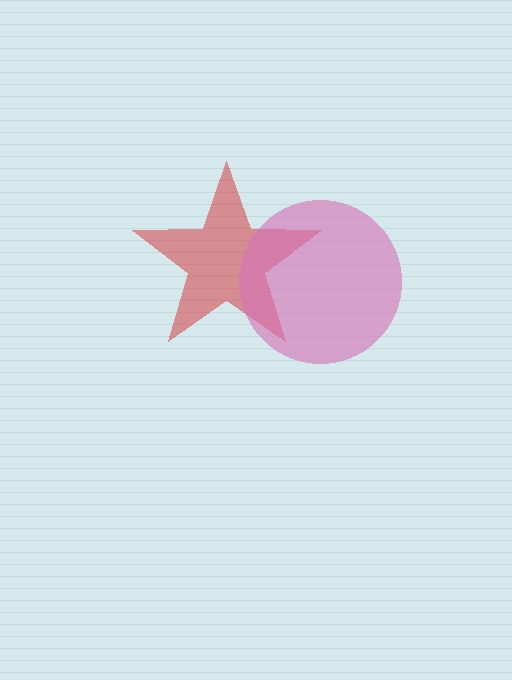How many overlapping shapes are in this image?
There are 2 overlapping shapes in the image.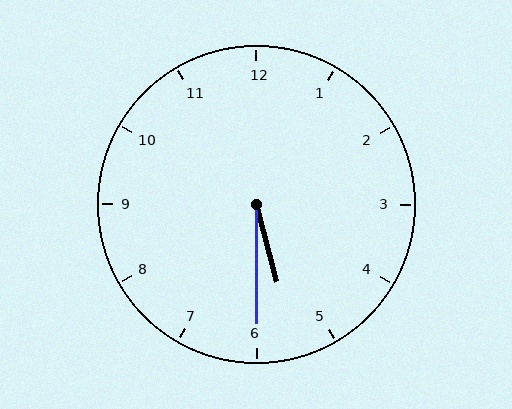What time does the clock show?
5:30.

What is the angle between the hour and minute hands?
Approximately 15 degrees.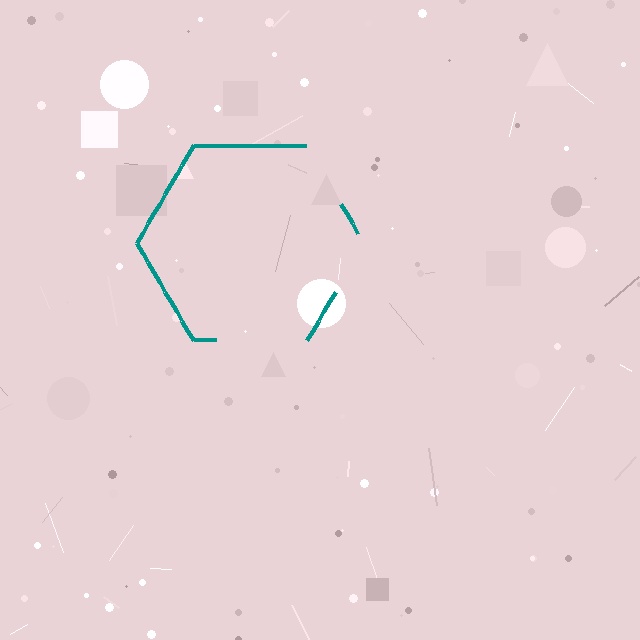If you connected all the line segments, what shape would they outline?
They would outline a hexagon.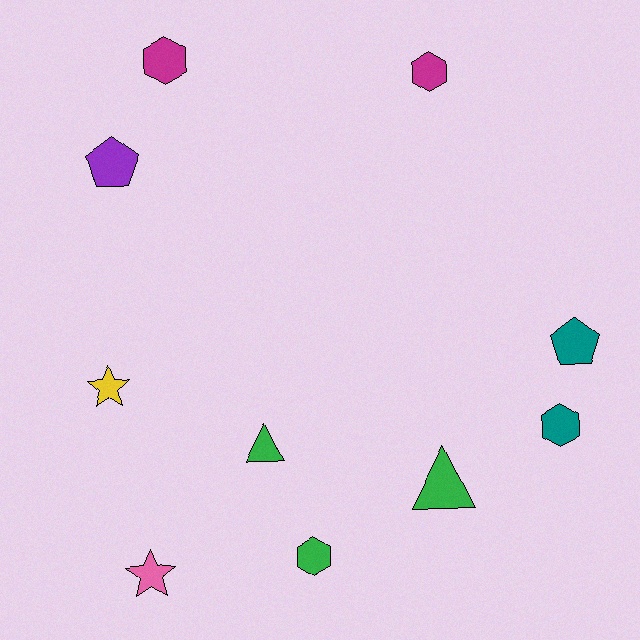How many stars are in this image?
There are 2 stars.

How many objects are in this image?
There are 10 objects.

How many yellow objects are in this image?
There is 1 yellow object.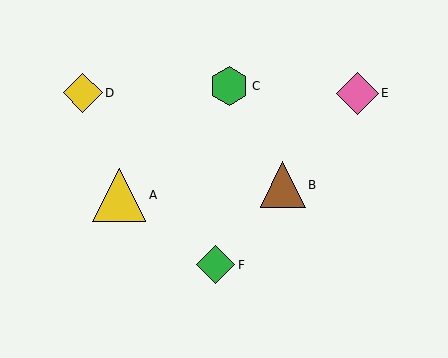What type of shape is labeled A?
Shape A is a yellow triangle.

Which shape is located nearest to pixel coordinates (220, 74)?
The green hexagon (labeled C) at (229, 86) is nearest to that location.